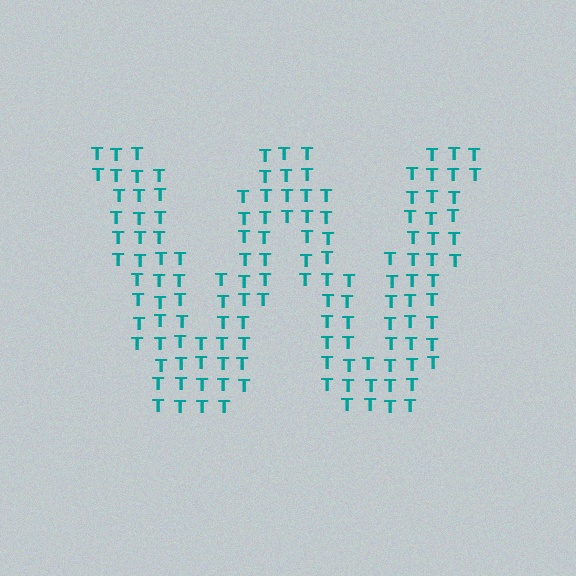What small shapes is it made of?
It is made of small letter T's.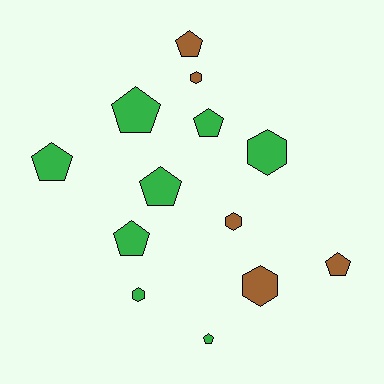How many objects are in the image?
There are 13 objects.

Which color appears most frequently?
Green, with 8 objects.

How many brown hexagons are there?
There are 3 brown hexagons.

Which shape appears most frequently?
Pentagon, with 8 objects.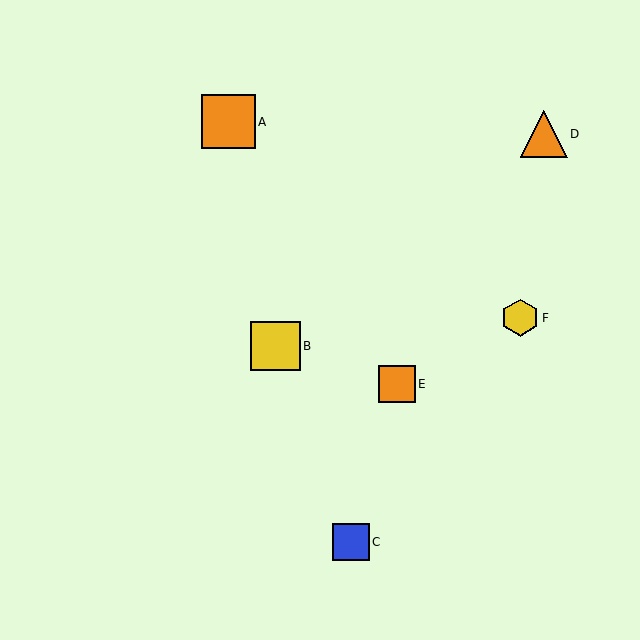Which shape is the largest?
The orange square (labeled A) is the largest.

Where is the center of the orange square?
The center of the orange square is at (228, 122).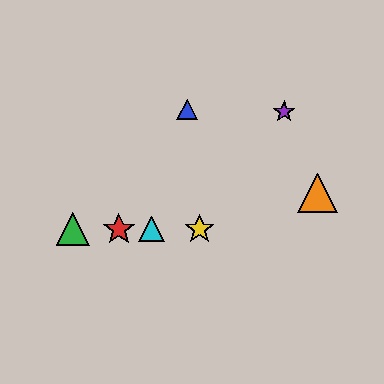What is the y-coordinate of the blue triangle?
The blue triangle is at y≈110.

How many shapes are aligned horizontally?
4 shapes (the red star, the green triangle, the yellow star, the cyan triangle) are aligned horizontally.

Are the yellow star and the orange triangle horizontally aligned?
No, the yellow star is at y≈229 and the orange triangle is at y≈193.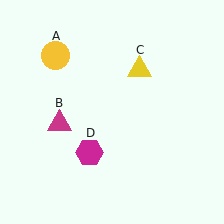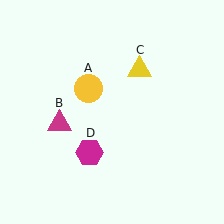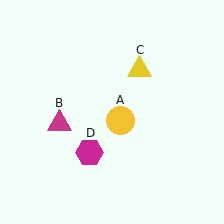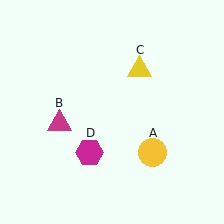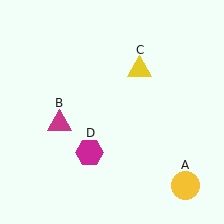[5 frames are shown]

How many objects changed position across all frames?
1 object changed position: yellow circle (object A).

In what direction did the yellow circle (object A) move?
The yellow circle (object A) moved down and to the right.